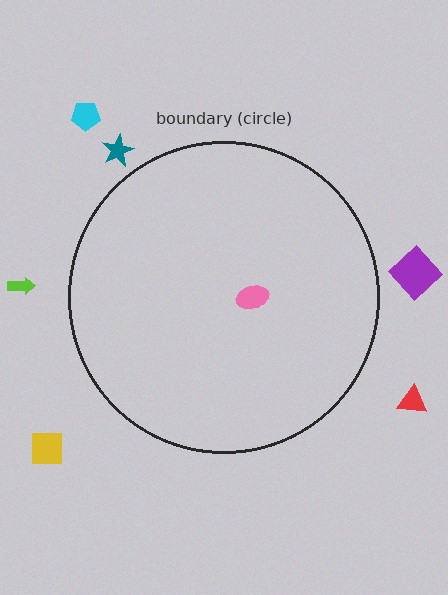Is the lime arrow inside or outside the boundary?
Outside.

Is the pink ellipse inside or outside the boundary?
Inside.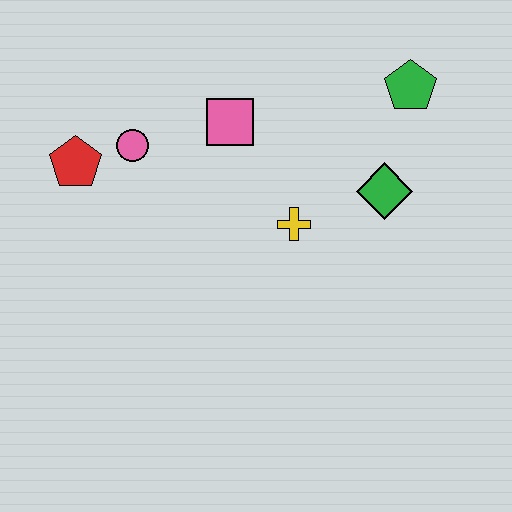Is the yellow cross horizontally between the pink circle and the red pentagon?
No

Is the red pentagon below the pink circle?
Yes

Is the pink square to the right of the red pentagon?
Yes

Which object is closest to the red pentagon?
The pink circle is closest to the red pentagon.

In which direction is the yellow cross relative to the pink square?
The yellow cross is below the pink square.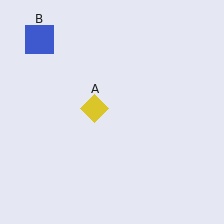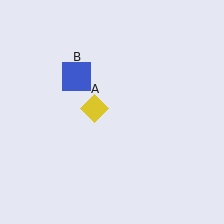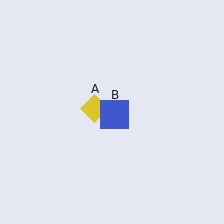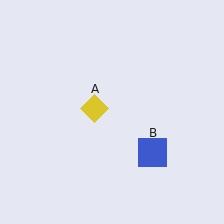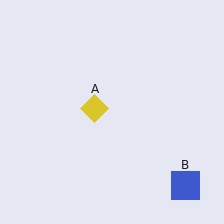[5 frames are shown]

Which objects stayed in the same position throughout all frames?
Yellow diamond (object A) remained stationary.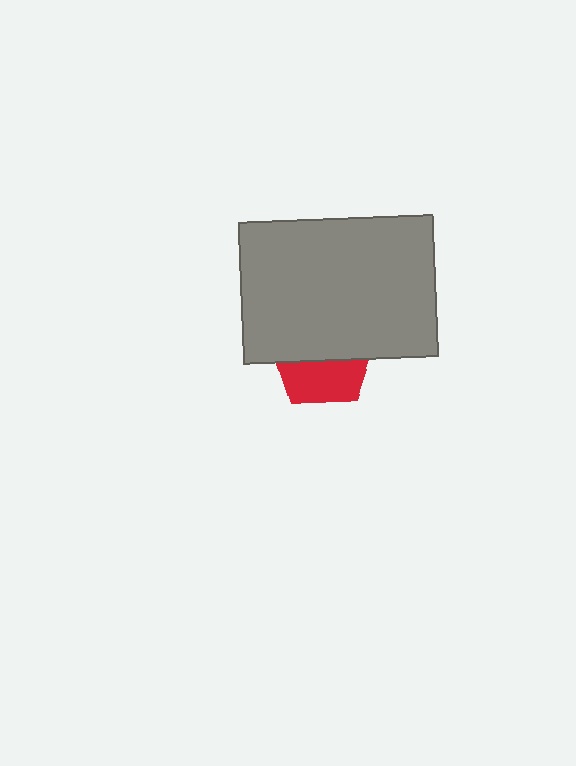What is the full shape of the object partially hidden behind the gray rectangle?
The partially hidden object is a red pentagon.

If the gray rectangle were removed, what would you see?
You would see the complete red pentagon.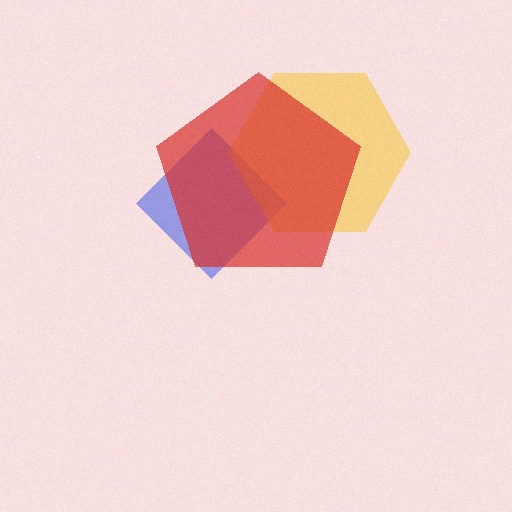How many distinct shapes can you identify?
There are 3 distinct shapes: a blue diamond, a yellow hexagon, a red pentagon.